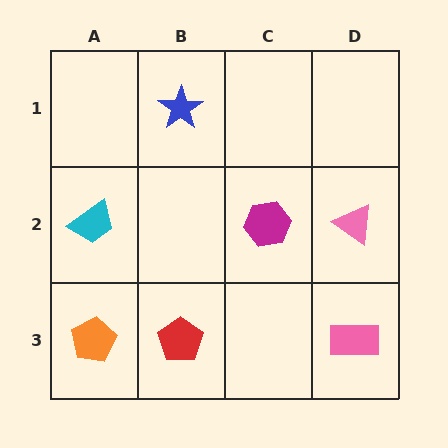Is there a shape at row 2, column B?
No, that cell is empty.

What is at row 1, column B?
A blue star.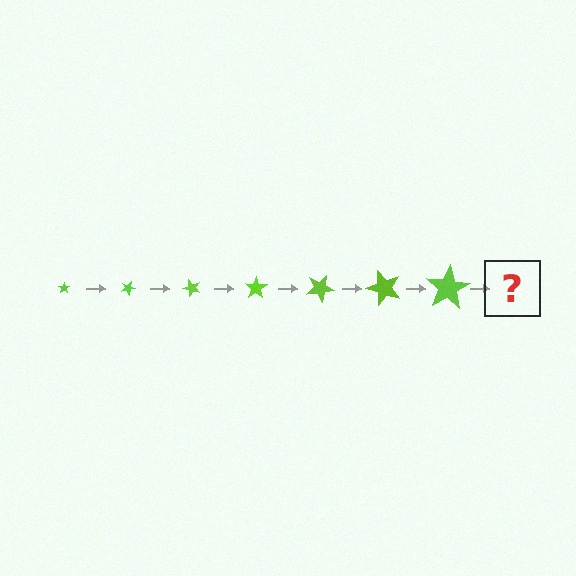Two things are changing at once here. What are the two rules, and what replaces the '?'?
The two rules are that the star grows larger each step and it rotates 25 degrees each step. The '?' should be a star, larger than the previous one and rotated 175 degrees from the start.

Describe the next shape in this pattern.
It should be a star, larger than the previous one and rotated 175 degrees from the start.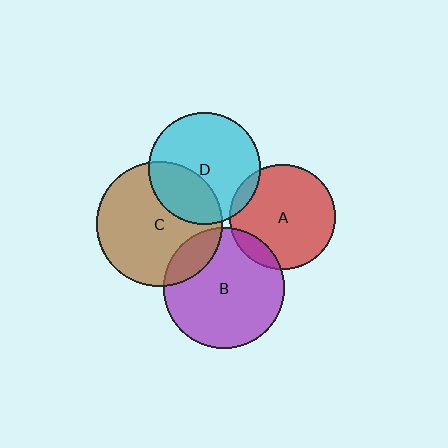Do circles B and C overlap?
Yes.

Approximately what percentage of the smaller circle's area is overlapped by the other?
Approximately 15%.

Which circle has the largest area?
Circle C (brown).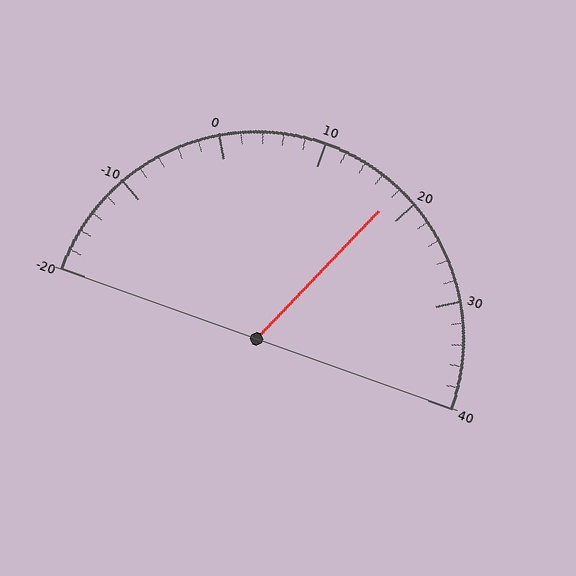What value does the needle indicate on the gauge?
The needle indicates approximately 18.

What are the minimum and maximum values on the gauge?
The gauge ranges from -20 to 40.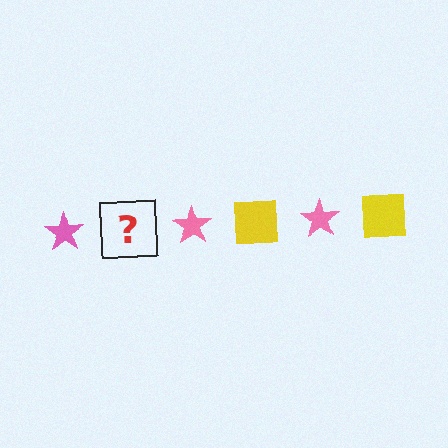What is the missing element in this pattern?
The missing element is a yellow square.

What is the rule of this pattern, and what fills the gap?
The rule is that the pattern alternates between pink star and yellow square. The gap should be filled with a yellow square.